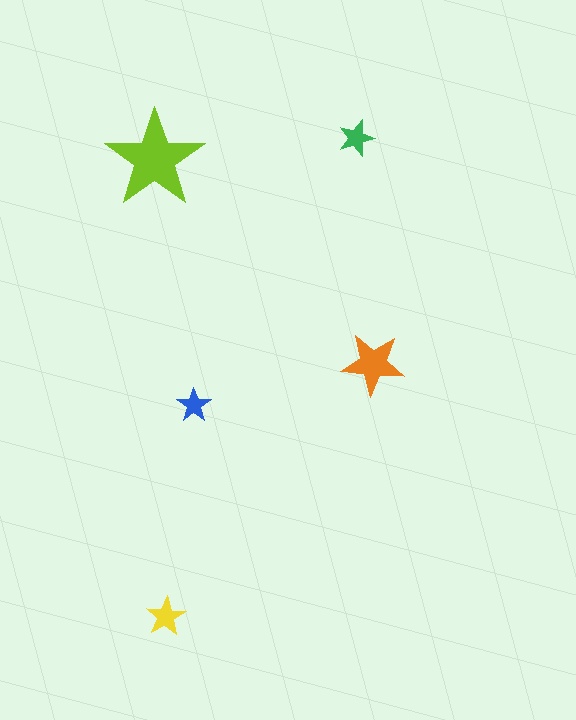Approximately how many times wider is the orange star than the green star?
About 1.5 times wider.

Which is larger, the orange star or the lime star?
The lime one.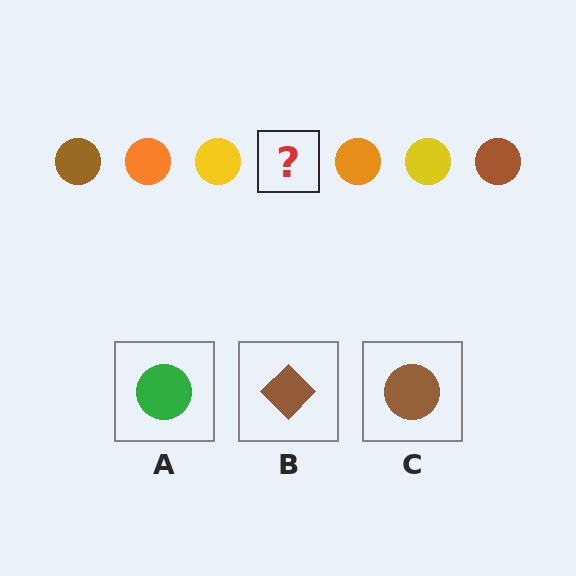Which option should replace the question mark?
Option C.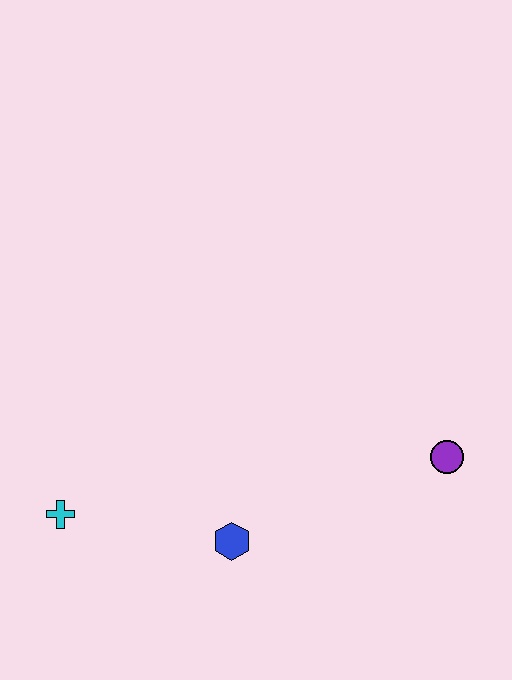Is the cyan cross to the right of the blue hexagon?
No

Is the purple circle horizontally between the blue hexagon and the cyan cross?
No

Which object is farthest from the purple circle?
The cyan cross is farthest from the purple circle.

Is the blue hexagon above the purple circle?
No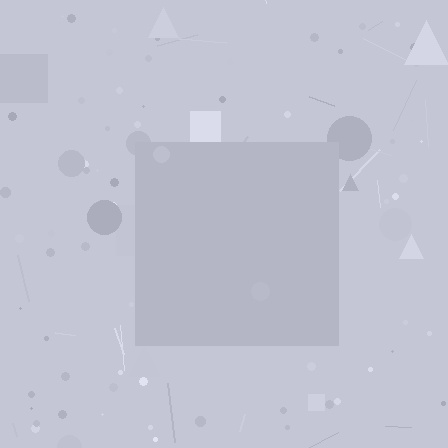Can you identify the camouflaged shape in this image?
The camouflaged shape is a square.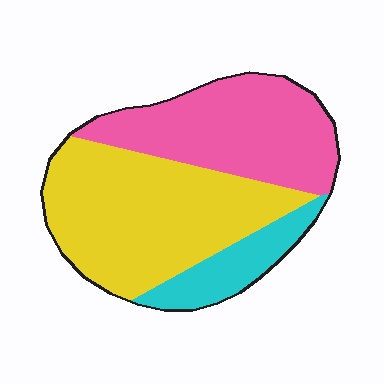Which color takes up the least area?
Cyan, at roughly 15%.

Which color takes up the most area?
Yellow, at roughly 50%.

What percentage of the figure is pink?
Pink takes up about three eighths (3/8) of the figure.